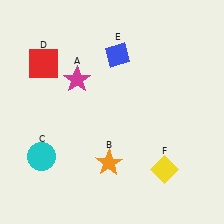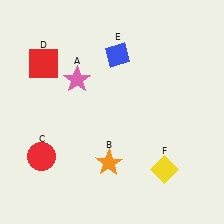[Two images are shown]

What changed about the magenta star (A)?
In Image 1, A is magenta. In Image 2, it changed to pink.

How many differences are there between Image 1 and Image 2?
There are 2 differences between the two images.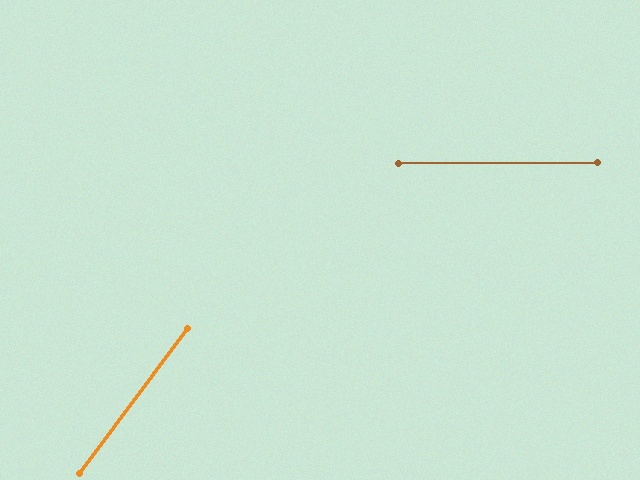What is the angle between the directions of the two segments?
Approximately 53 degrees.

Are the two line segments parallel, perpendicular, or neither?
Neither parallel nor perpendicular — they differ by about 53°.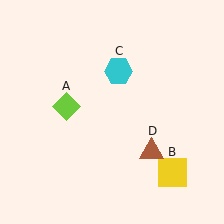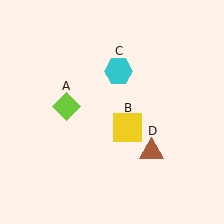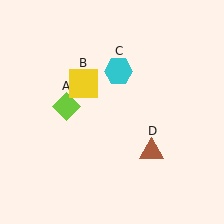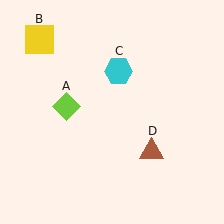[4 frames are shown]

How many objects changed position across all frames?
1 object changed position: yellow square (object B).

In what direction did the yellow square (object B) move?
The yellow square (object B) moved up and to the left.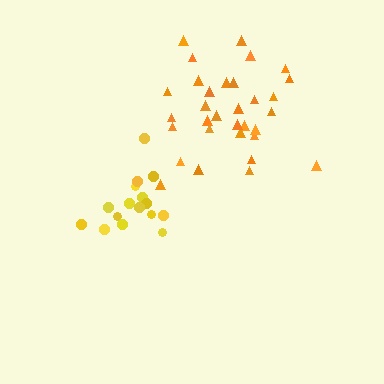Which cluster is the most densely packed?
Yellow.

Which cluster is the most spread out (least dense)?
Orange.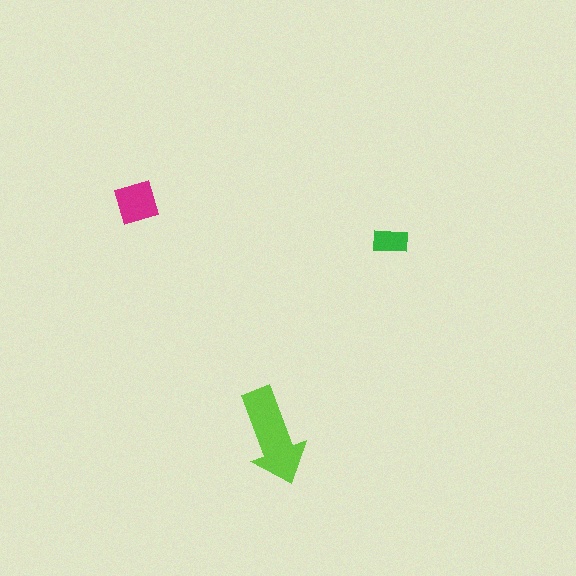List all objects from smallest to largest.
The green rectangle, the magenta diamond, the lime arrow.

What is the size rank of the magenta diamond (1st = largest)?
2nd.